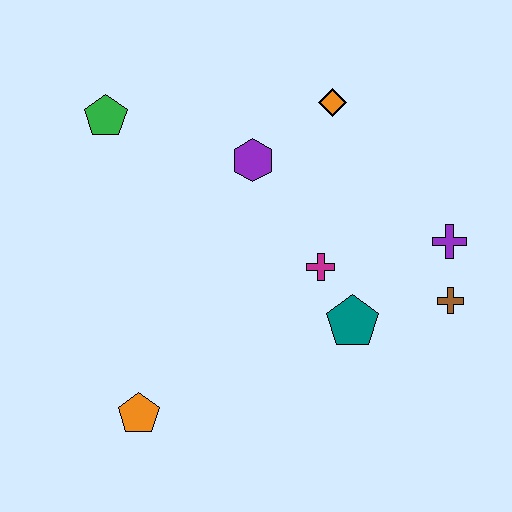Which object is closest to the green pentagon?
The purple hexagon is closest to the green pentagon.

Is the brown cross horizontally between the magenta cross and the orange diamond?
No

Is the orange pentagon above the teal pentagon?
No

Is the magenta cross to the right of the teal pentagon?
No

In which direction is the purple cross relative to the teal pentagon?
The purple cross is to the right of the teal pentagon.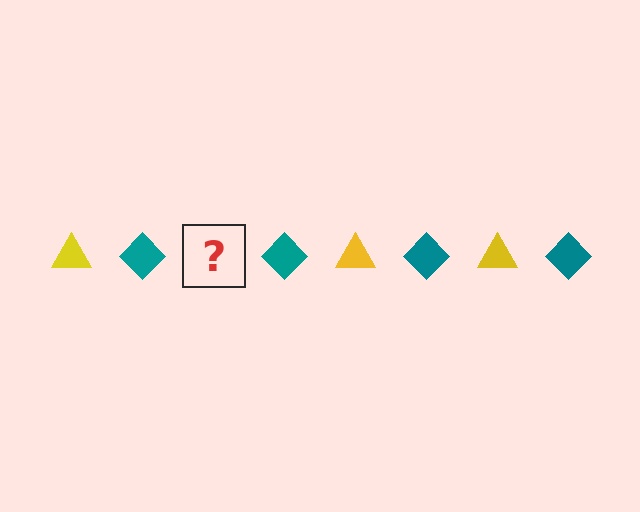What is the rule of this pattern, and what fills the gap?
The rule is that the pattern alternates between yellow triangle and teal diamond. The gap should be filled with a yellow triangle.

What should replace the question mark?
The question mark should be replaced with a yellow triangle.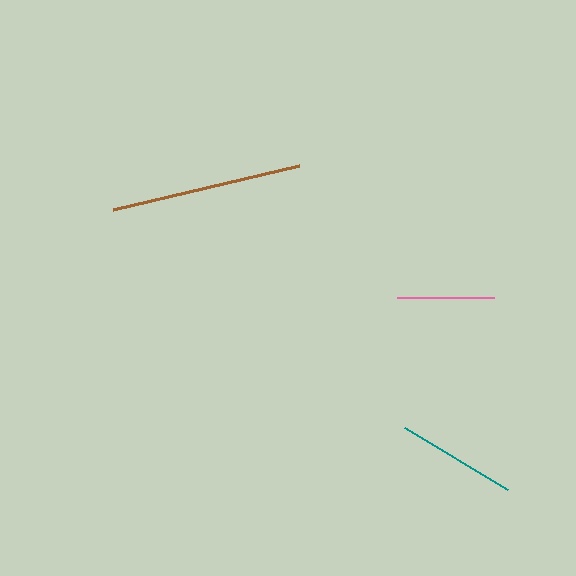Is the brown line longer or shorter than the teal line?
The brown line is longer than the teal line.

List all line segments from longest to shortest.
From longest to shortest: brown, teal, pink.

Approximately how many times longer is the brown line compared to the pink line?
The brown line is approximately 2.0 times the length of the pink line.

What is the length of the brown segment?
The brown segment is approximately 191 pixels long.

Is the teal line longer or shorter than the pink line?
The teal line is longer than the pink line.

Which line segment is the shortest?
The pink line is the shortest at approximately 97 pixels.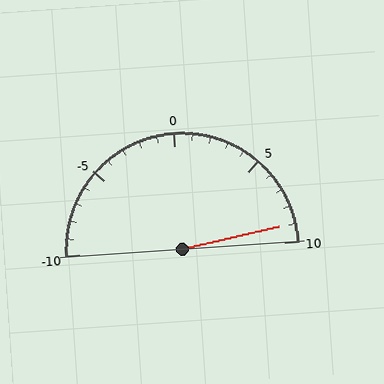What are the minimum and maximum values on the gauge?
The gauge ranges from -10 to 10.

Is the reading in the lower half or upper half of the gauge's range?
The reading is in the upper half of the range (-10 to 10).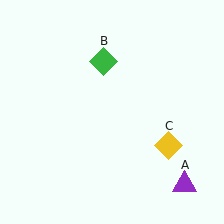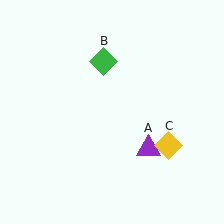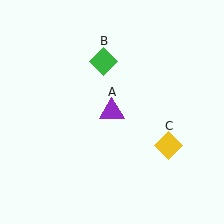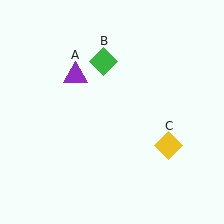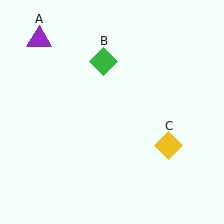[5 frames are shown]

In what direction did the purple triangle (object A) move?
The purple triangle (object A) moved up and to the left.